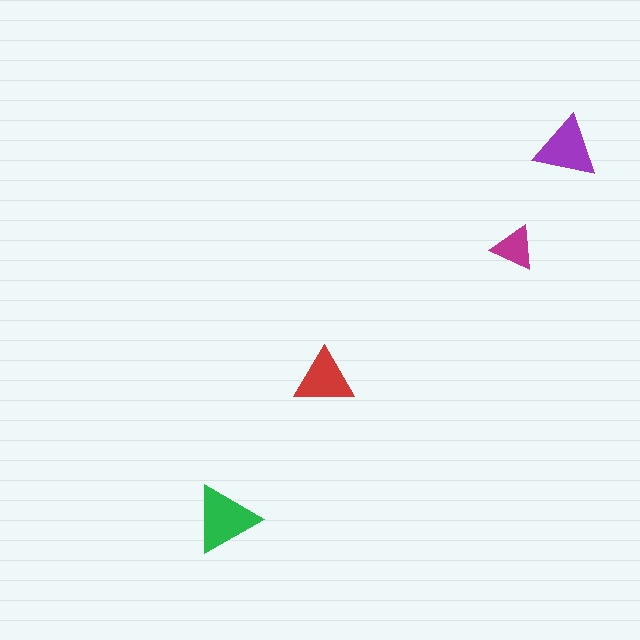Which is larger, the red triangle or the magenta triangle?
The red one.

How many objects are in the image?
There are 4 objects in the image.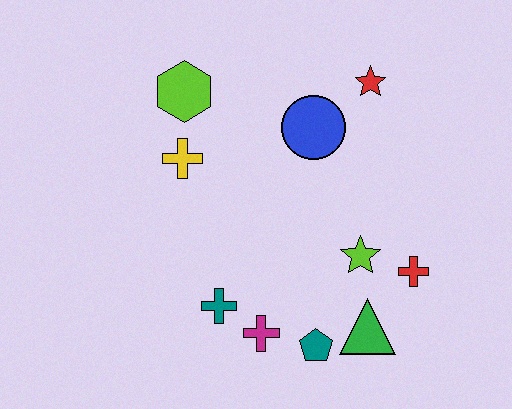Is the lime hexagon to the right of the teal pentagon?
No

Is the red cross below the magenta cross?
No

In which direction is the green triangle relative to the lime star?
The green triangle is below the lime star.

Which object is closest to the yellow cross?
The lime hexagon is closest to the yellow cross.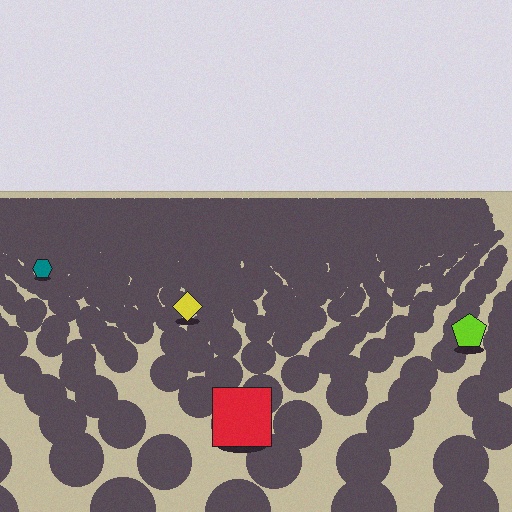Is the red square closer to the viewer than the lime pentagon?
Yes. The red square is closer — you can tell from the texture gradient: the ground texture is coarser near it.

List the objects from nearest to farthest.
From nearest to farthest: the red square, the lime pentagon, the yellow diamond, the teal hexagon.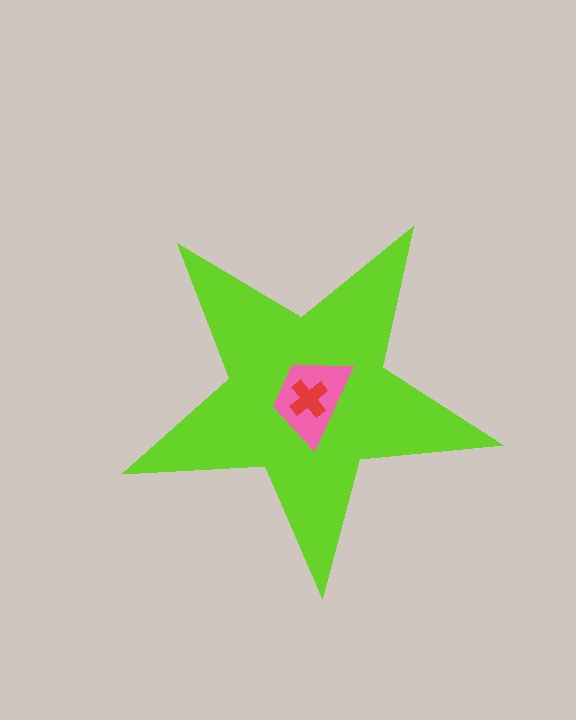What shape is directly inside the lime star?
The pink trapezoid.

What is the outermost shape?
The lime star.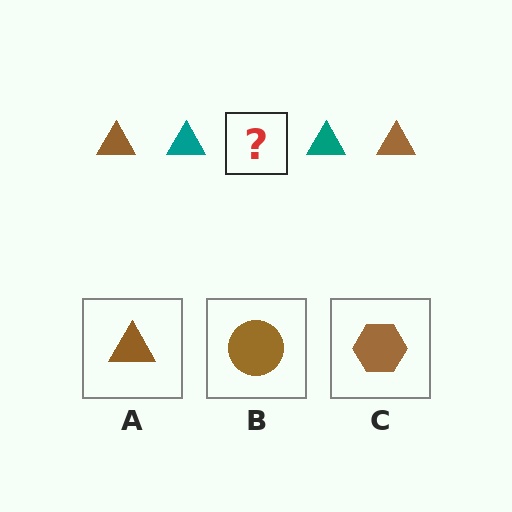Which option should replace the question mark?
Option A.